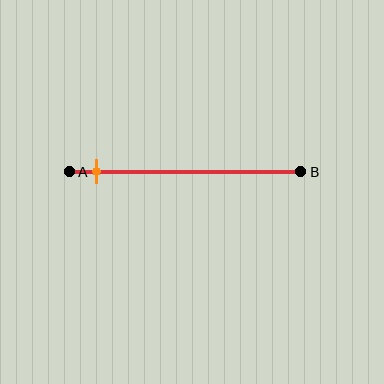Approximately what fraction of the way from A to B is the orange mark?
The orange mark is approximately 10% of the way from A to B.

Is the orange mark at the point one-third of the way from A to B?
No, the mark is at about 10% from A, not at the 33% one-third point.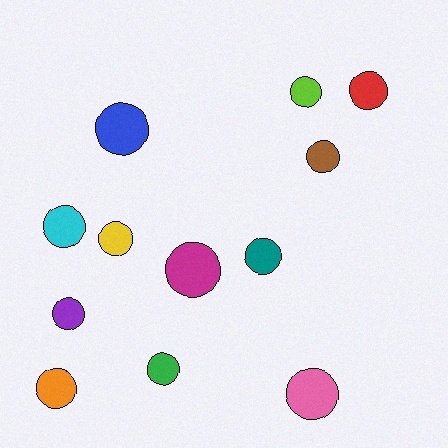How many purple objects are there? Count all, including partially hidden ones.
There is 1 purple object.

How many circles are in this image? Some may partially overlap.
There are 12 circles.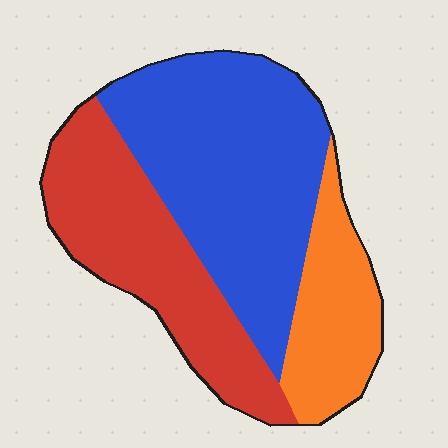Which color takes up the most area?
Blue, at roughly 50%.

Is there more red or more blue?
Blue.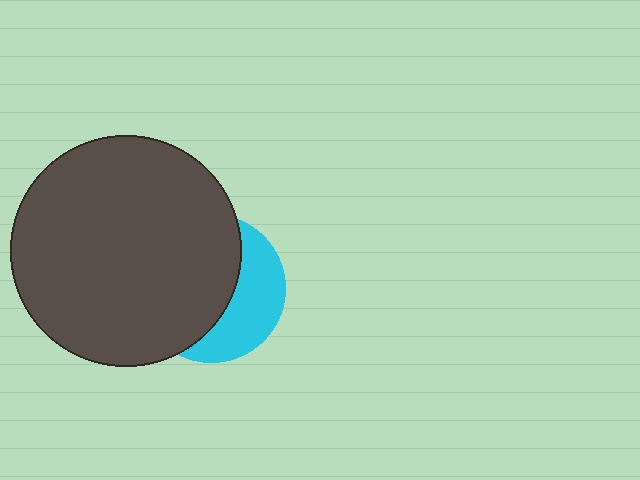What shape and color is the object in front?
The object in front is a dark gray circle.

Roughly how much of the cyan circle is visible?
A small part of it is visible (roughly 38%).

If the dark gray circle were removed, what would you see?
You would see the complete cyan circle.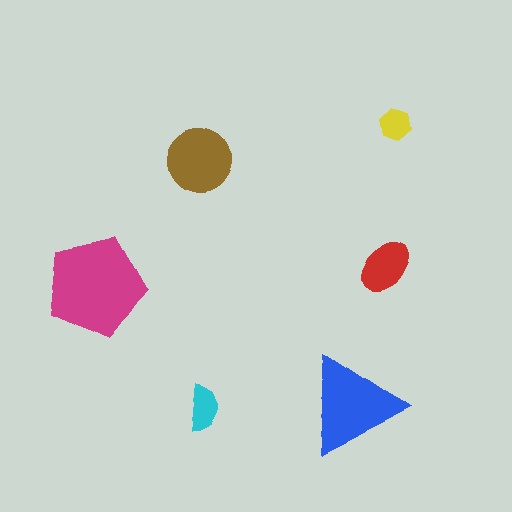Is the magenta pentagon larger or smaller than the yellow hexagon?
Larger.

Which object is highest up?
The yellow hexagon is topmost.